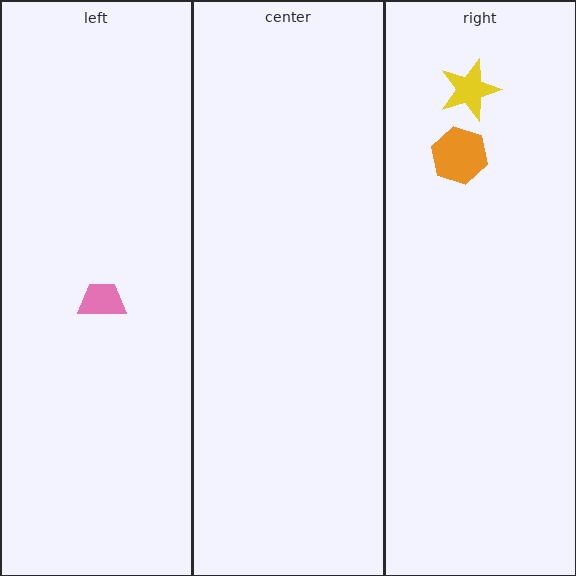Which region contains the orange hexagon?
The right region.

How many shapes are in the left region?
1.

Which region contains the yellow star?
The right region.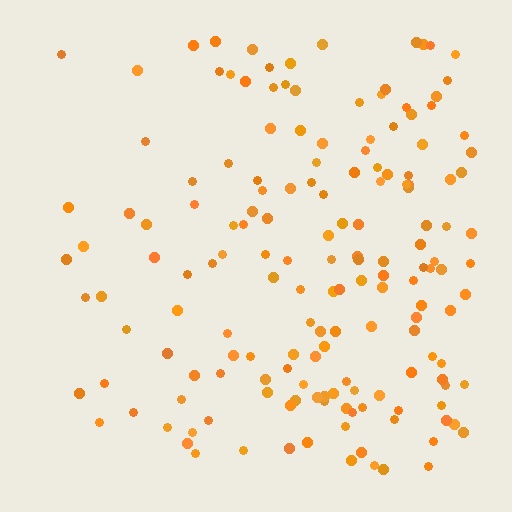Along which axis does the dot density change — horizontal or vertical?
Horizontal.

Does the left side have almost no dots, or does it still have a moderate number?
Still a moderate number, just noticeably fewer than the right.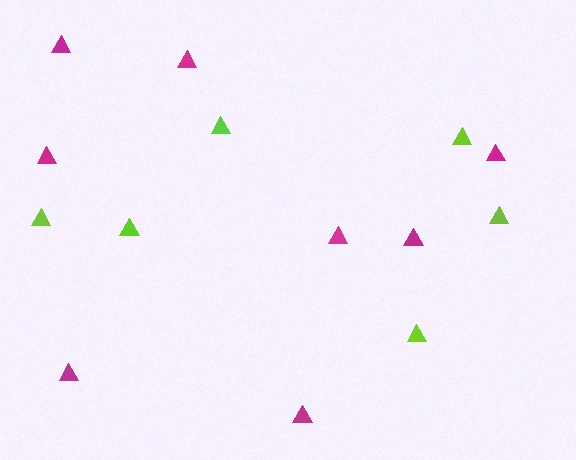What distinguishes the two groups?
There are 2 groups: one group of lime triangles (6) and one group of magenta triangles (8).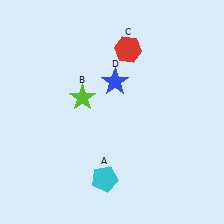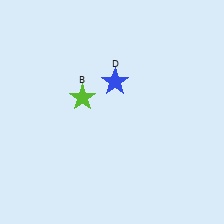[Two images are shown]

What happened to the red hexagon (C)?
The red hexagon (C) was removed in Image 2. It was in the top-right area of Image 1.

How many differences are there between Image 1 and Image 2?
There are 2 differences between the two images.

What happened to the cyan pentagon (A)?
The cyan pentagon (A) was removed in Image 2. It was in the bottom-left area of Image 1.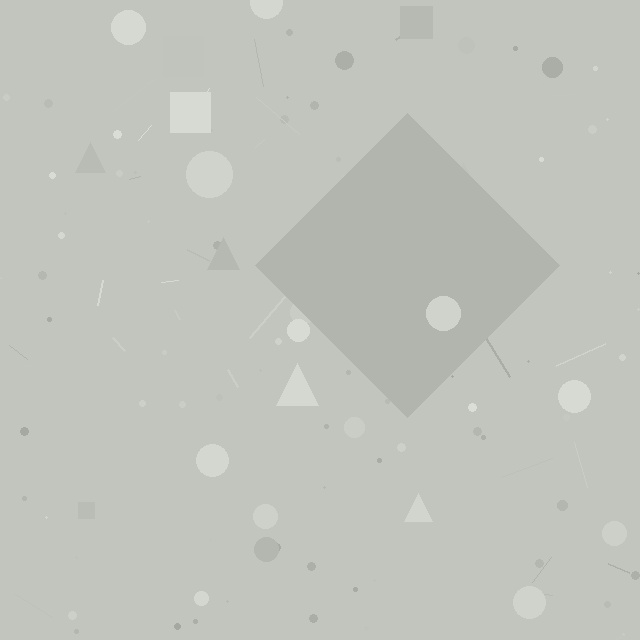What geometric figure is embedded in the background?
A diamond is embedded in the background.